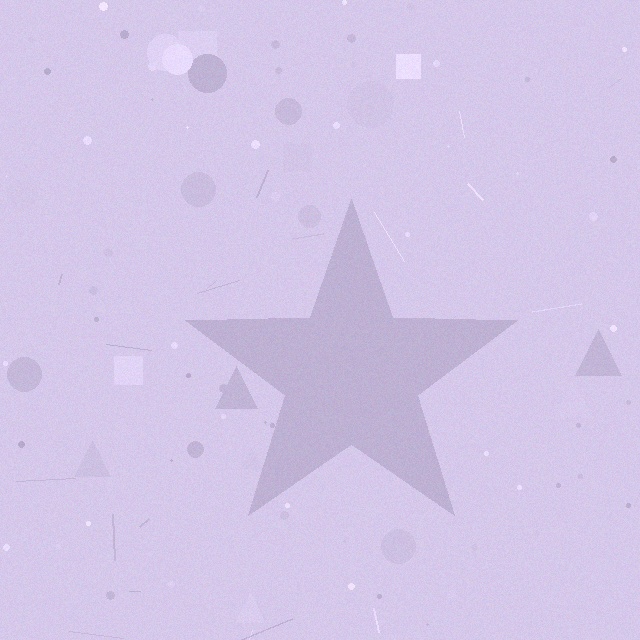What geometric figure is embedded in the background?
A star is embedded in the background.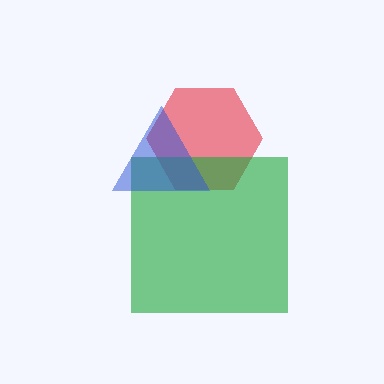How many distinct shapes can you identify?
There are 3 distinct shapes: a red hexagon, a green square, a blue triangle.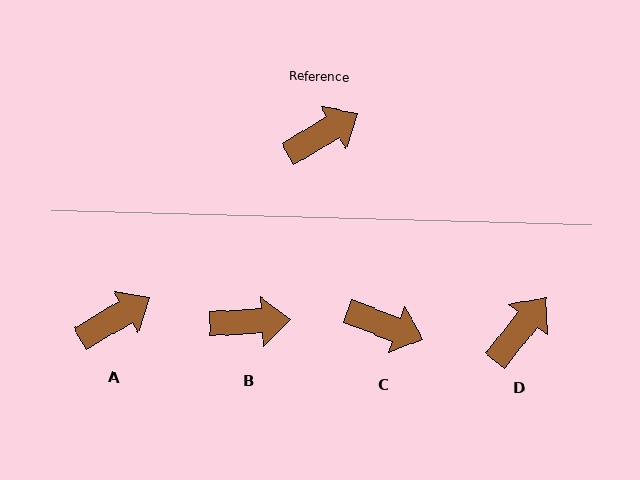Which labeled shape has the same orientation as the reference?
A.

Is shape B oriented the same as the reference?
No, it is off by about 28 degrees.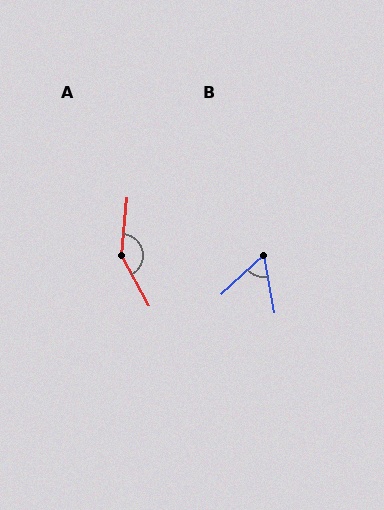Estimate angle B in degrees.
Approximately 57 degrees.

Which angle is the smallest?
B, at approximately 57 degrees.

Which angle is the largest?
A, at approximately 146 degrees.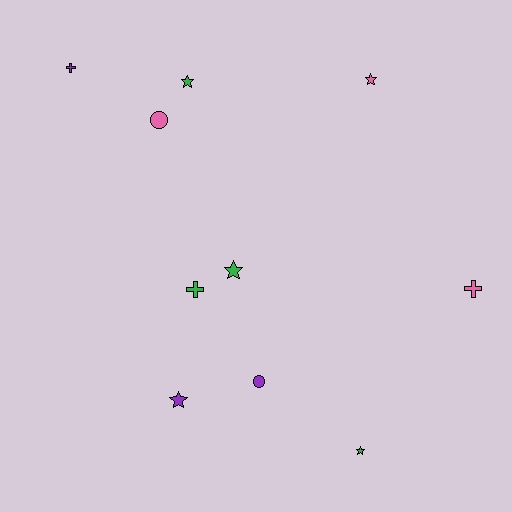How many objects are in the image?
There are 10 objects.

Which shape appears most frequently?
Star, with 5 objects.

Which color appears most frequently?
Green, with 4 objects.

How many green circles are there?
There are no green circles.